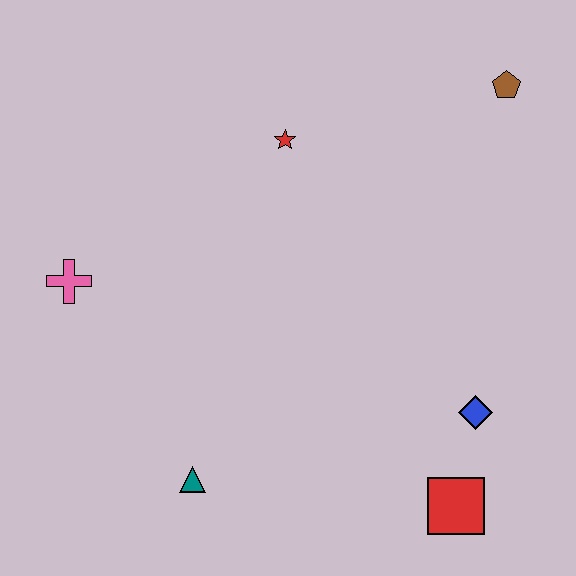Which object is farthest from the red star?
The red square is farthest from the red star.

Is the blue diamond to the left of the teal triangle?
No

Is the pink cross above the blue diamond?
Yes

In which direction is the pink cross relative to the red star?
The pink cross is to the left of the red star.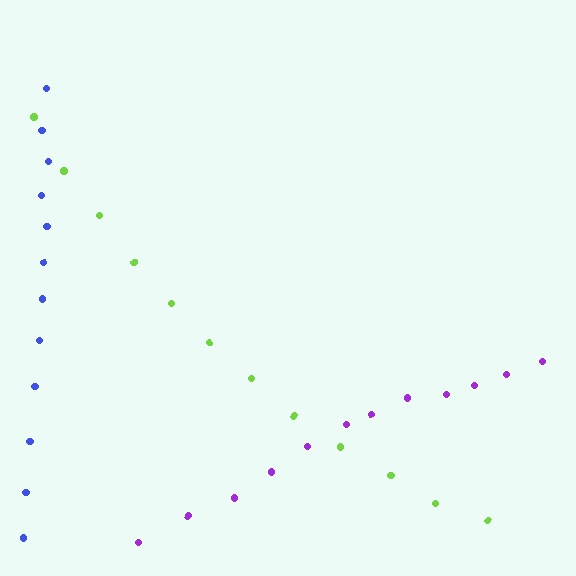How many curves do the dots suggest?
There are 3 distinct paths.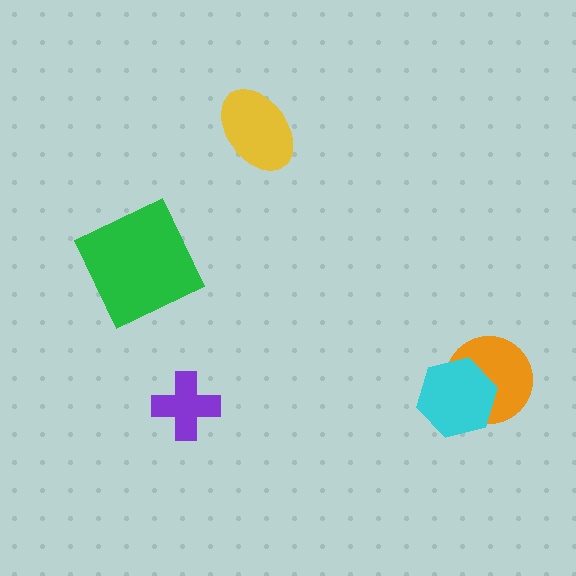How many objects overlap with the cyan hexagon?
1 object overlaps with the cyan hexagon.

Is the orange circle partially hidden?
Yes, it is partially covered by another shape.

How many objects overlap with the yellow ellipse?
0 objects overlap with the yellow ellipse.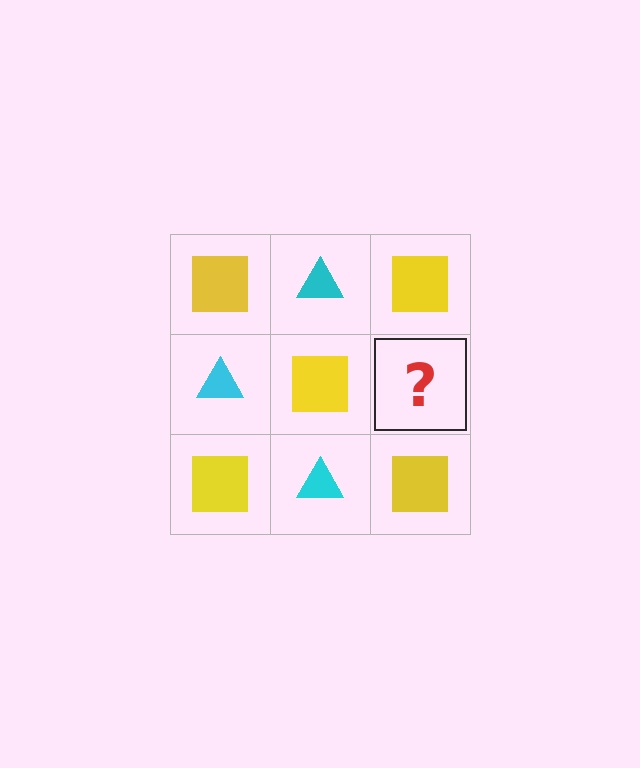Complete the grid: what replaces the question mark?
The question mark should be replaced with a cyan triangle.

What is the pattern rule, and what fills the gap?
The rule is that it alternates yellow square and cyan triangle in a checkerboard pattern. The gap should be filled with a cyan triangle.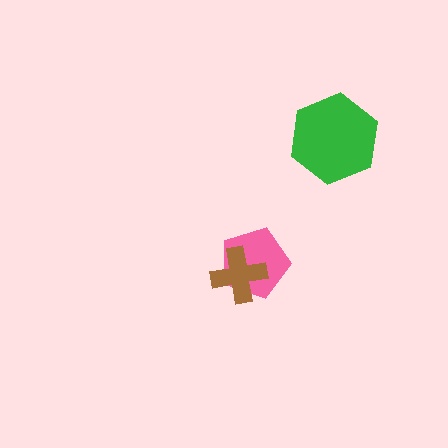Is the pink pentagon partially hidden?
Yes, it is partially covered by another shape.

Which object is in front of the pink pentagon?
The brown cross is in front of the pink pentagon.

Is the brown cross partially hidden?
No, no other shape covers it.